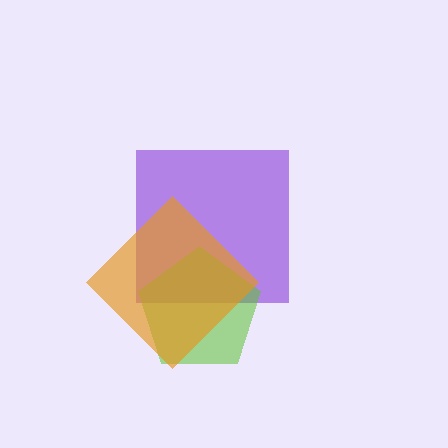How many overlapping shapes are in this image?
There are 3 overlapping shapes in the image.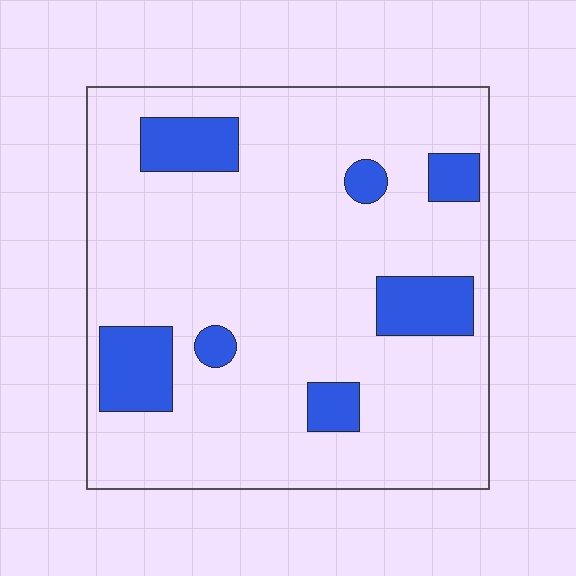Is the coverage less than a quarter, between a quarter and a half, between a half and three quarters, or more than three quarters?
Less than a quarter.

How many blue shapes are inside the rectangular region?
7.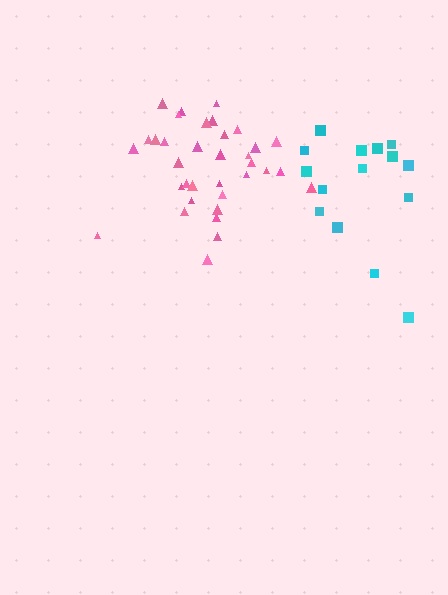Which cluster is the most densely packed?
Pink.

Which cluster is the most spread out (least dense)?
Cyan.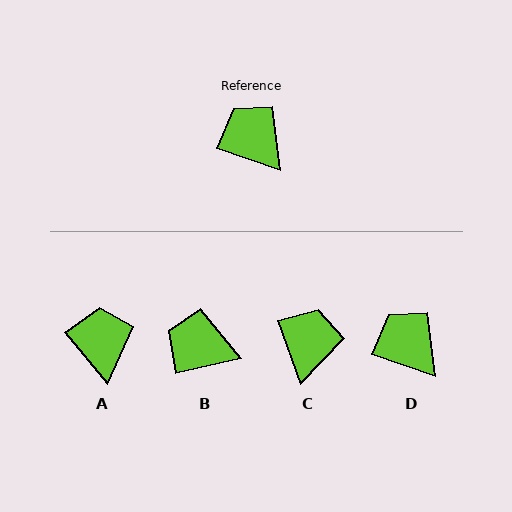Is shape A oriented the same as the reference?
No, it is off by about 32 degrees.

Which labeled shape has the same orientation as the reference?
D.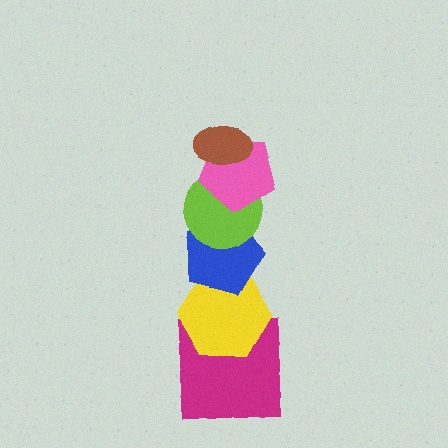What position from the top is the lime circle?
The lime circle is 3rd from the top.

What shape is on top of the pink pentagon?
The brown ellipse is on top of the pink pentagon.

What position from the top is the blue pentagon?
The blue pentagon is 4th from the top.